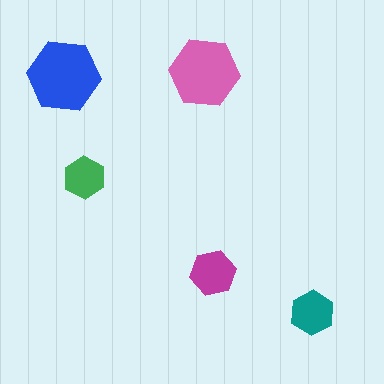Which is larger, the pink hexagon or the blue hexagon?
The blue one.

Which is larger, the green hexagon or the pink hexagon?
The pink one.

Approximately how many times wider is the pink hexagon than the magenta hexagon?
About 1.5 times wider.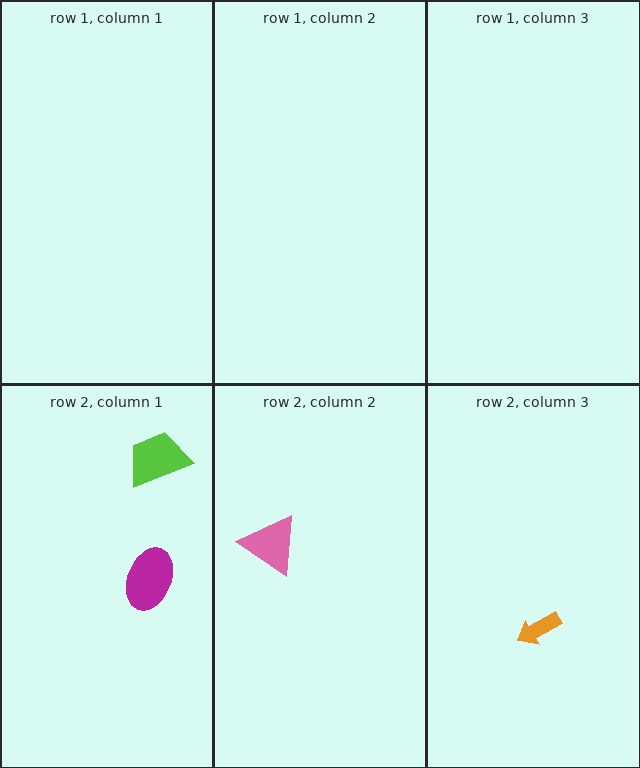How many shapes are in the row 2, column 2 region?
1.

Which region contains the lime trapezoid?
The row 2, column 1 region.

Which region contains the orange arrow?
The row 2, column 3 region.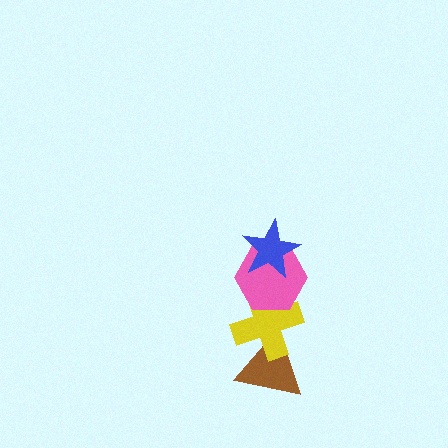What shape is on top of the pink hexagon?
The blue star is on top of the pink hexagon.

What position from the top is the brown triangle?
The brown triangle is 4th from the top.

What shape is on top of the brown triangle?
The yellow cross is on top of the brown triangle.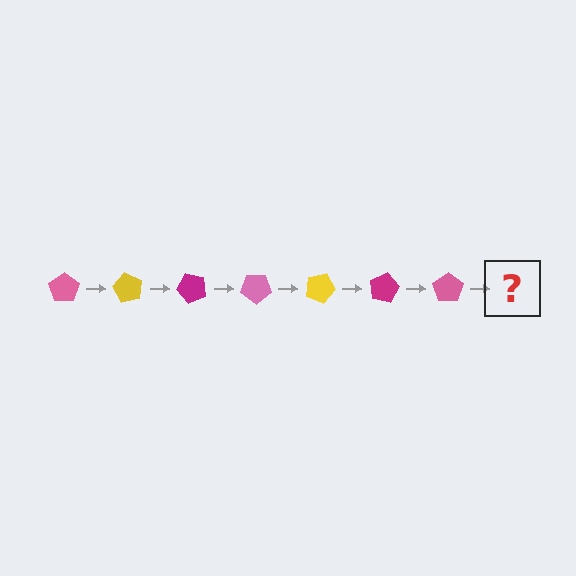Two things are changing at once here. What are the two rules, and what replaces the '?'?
The two rules are that it rotates 60 degrees each step and the color cycles through pink, yellow, and magenta. The '?' should be a yellow pentagon, rotated 420 degrees from the start.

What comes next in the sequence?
The next element should be a yellow pentagon, rotated 420 degrees from the start.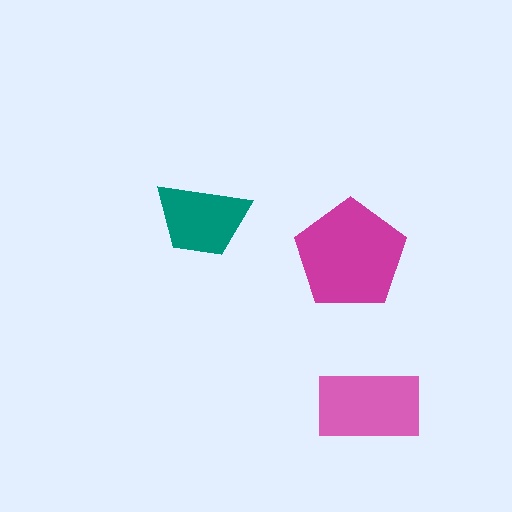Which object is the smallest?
The teal trapezoid.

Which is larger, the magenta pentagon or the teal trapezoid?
The magenta pentagon.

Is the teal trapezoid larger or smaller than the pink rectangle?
Smaller.